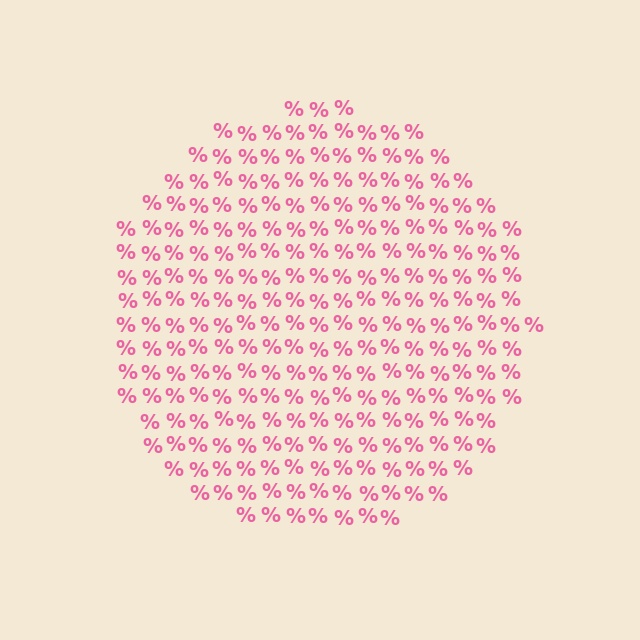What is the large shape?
The large shape is a circle.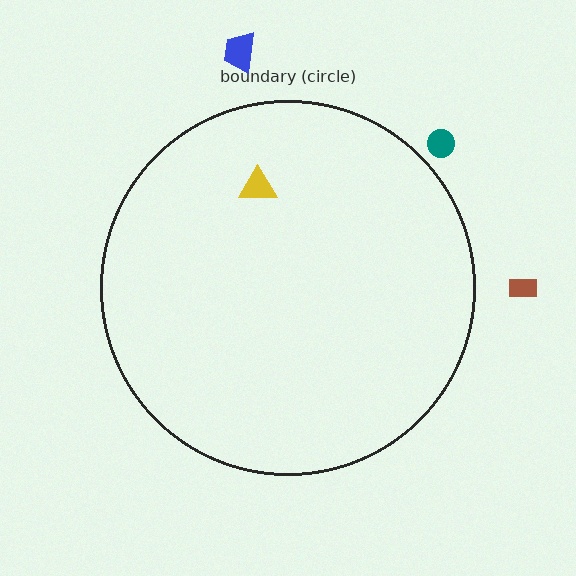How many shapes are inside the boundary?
1 inside, 3 outside.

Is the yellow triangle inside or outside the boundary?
Inside.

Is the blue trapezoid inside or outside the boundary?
Outside.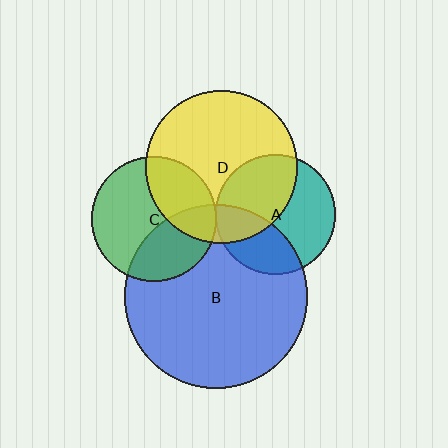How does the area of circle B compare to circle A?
Approximately 2.3 times.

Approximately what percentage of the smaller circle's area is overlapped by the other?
Approximately 35%.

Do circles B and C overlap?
Yes.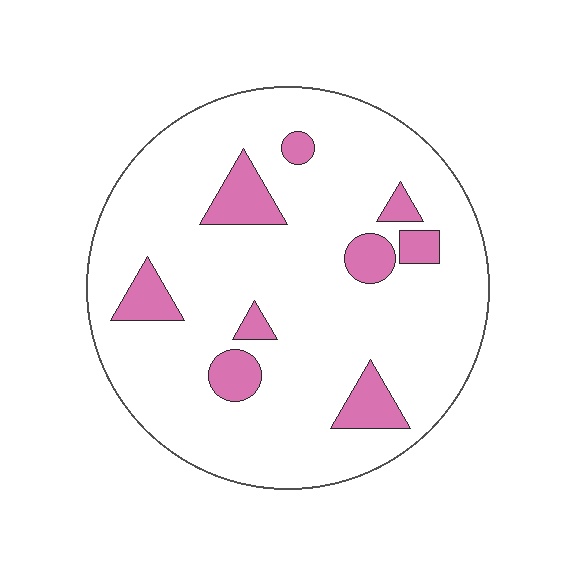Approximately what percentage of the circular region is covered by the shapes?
Approximately 15%.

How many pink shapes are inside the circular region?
9.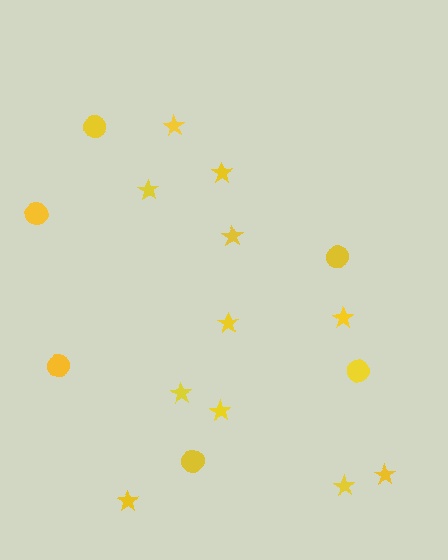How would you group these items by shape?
There are 2 groups: one group of stars (11) and one group of circles (6).